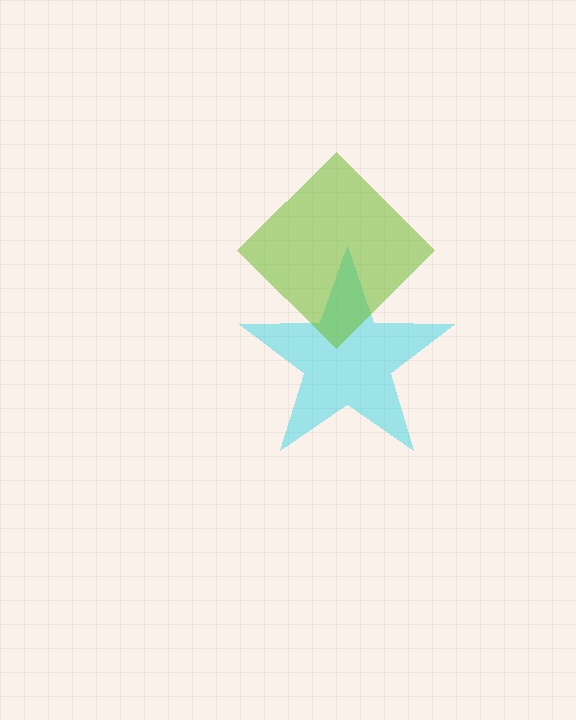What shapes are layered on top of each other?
The layered shapes are: a cyan star, a lime diamond.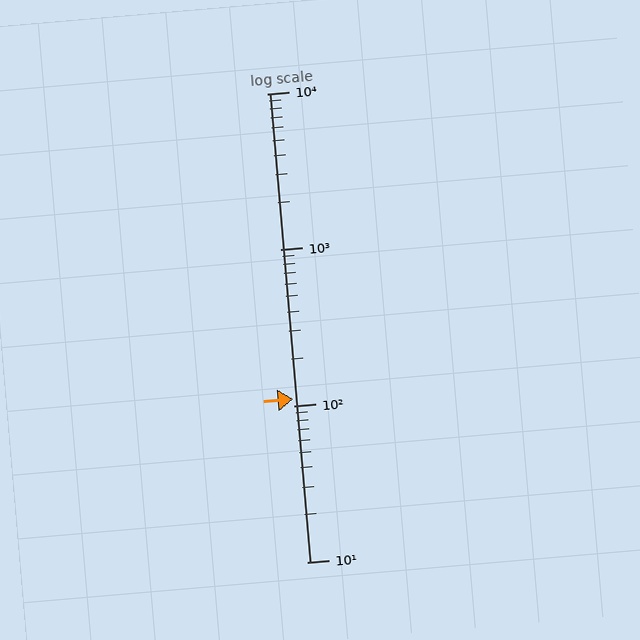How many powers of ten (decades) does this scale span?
The scale spans 3 decades, from 10 to 10000.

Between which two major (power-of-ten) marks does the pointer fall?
The pointer is between 100 and 1000.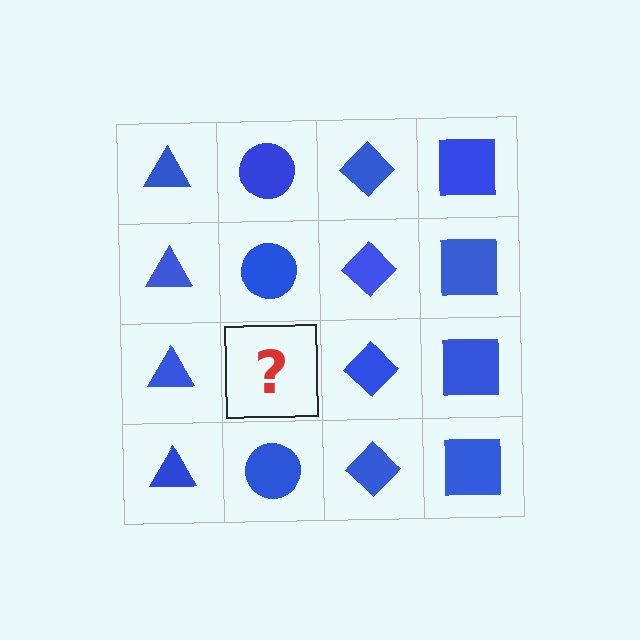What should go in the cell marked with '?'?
The missing cell should contain a blue circle.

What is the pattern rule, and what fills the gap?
The rule is that each column has a consistent shape. The gap should be filled with a blue circle.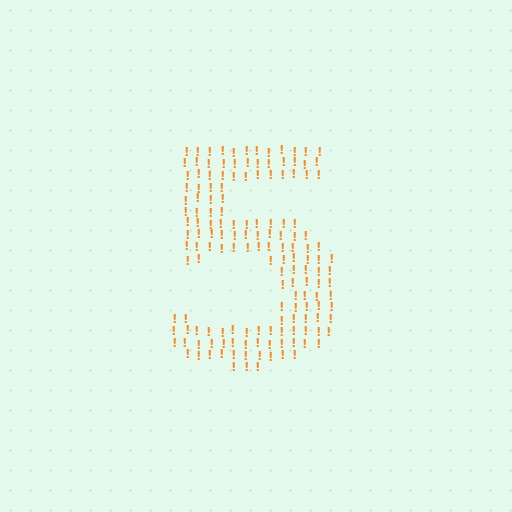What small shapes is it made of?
It is made of small exclamation marks.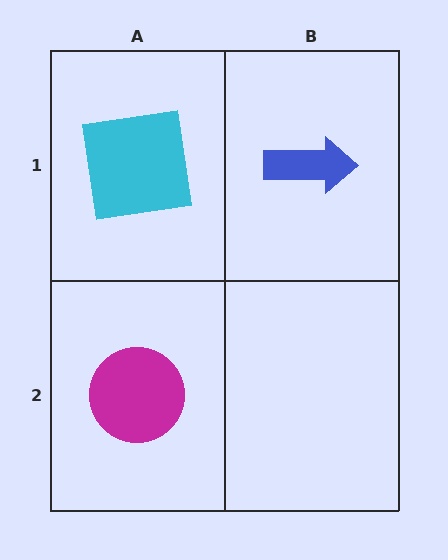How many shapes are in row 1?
2 shapes.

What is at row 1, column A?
A cyan square.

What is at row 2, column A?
A magenta circle.